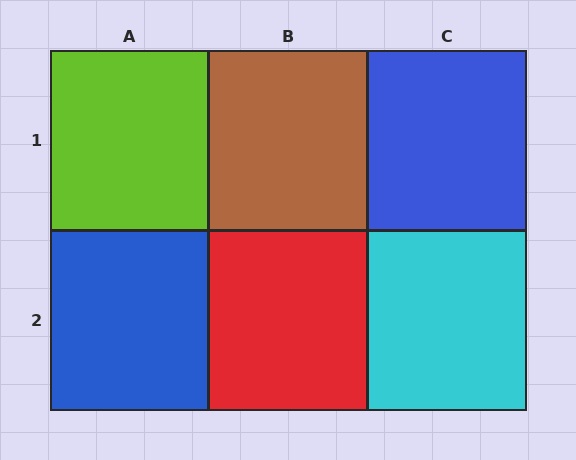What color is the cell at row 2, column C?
Cyan.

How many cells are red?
1 cell is red.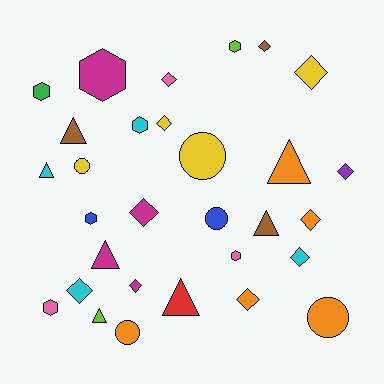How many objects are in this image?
There are 30 objects.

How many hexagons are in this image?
There are 7 hexagons.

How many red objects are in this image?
There is 1 red object.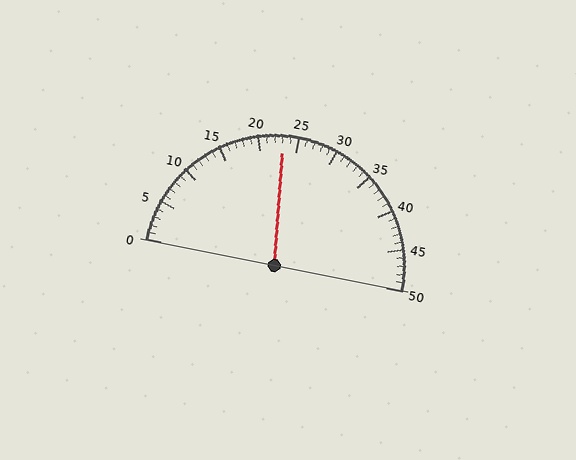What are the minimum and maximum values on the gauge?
The gauge ranges from 0 to 50.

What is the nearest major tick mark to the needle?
The nearest major tick mark is 25.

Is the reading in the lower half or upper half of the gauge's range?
The reading is in the lower half of the range (0 to 50).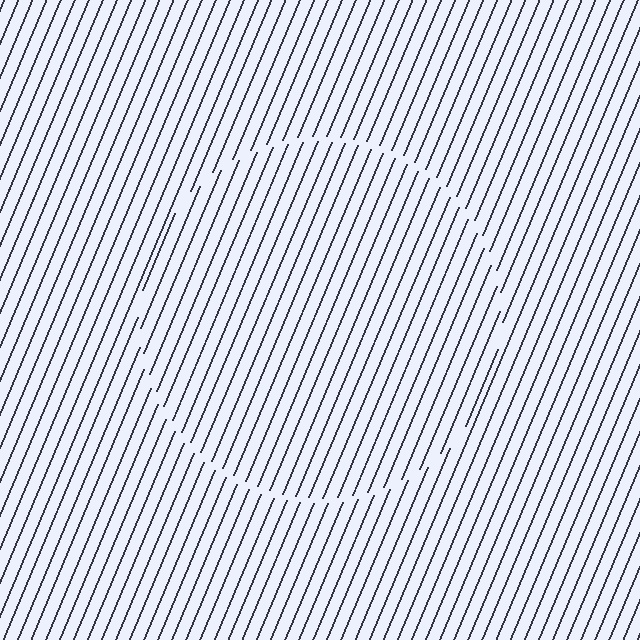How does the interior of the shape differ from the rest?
The interior of the shape contains the same grating, shifted by half a period — the contour is defined by the phase discontinuity where line-ends from the inner and outer gratings abut.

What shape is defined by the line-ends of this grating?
An illusory circle. The interior of the shape contains the same grating, shifted by half a period — the contour is defined by the phase discontinuity where line-ends from the inner and outer gratings abut.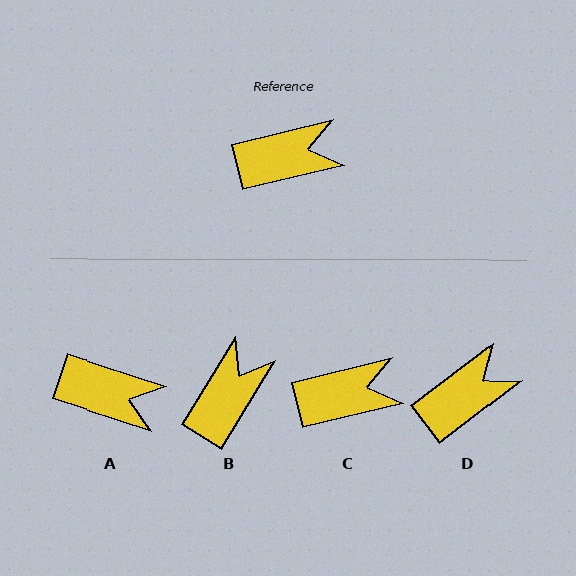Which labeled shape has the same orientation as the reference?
C.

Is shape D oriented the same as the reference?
No, it is off by about 24 degrees.